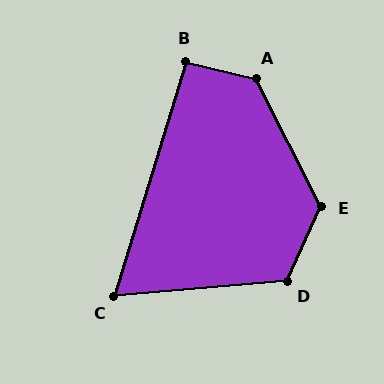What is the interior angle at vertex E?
Approximately 128 degrees (obtuse).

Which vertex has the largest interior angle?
A, at approximately 130 degrees.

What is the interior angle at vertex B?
Approximately 94 degrees (approximately right).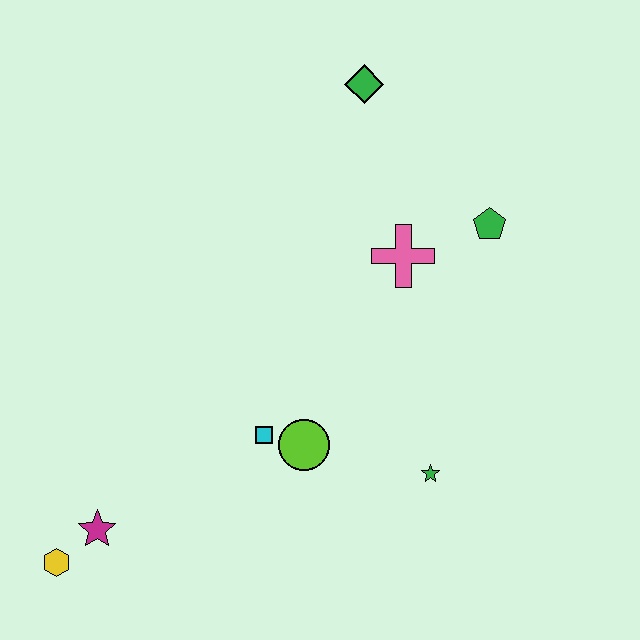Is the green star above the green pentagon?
No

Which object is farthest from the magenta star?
The green diamond is farthest from the magenta star.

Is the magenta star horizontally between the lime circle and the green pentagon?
No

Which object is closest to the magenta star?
The yellow hexagon is closest to the magenta star.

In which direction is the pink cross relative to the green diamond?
The pink cross is below the green diamond.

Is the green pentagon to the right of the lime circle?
Yes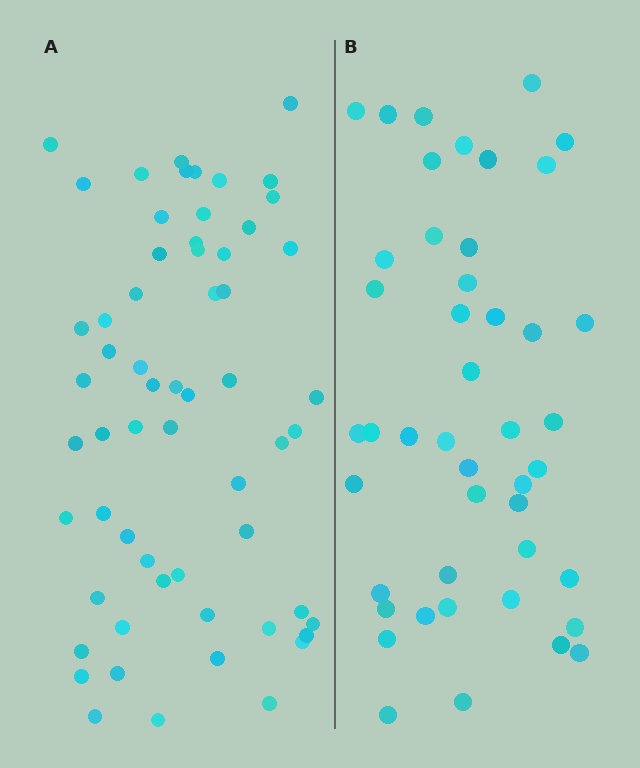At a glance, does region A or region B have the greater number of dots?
Region A (the left region) has more dots.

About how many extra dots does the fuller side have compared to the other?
Region A has approximately 15 more dots than region B.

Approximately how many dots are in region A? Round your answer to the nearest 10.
About 60 dots.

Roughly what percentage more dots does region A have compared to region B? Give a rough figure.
About 35% more.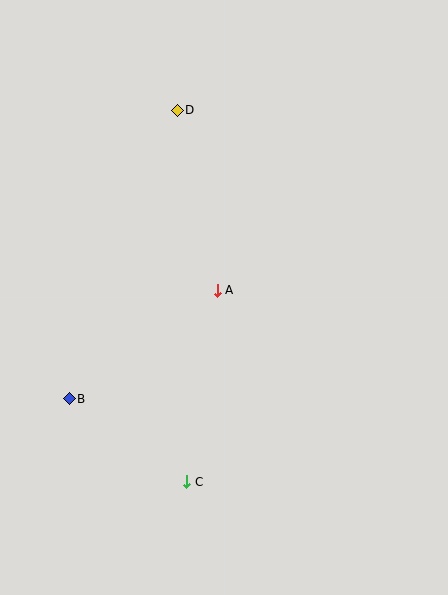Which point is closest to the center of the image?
Point A at (217, 290) is closest to the center.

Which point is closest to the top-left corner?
Point D is closest to the top-left corner.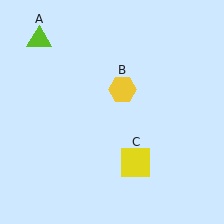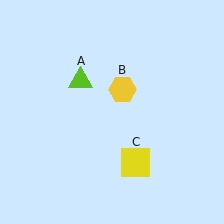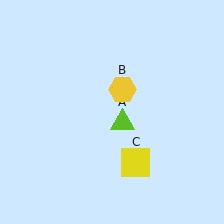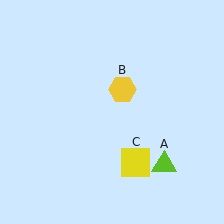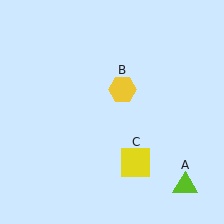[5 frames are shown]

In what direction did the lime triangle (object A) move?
The lime triangle (object A) moved down and to the right.